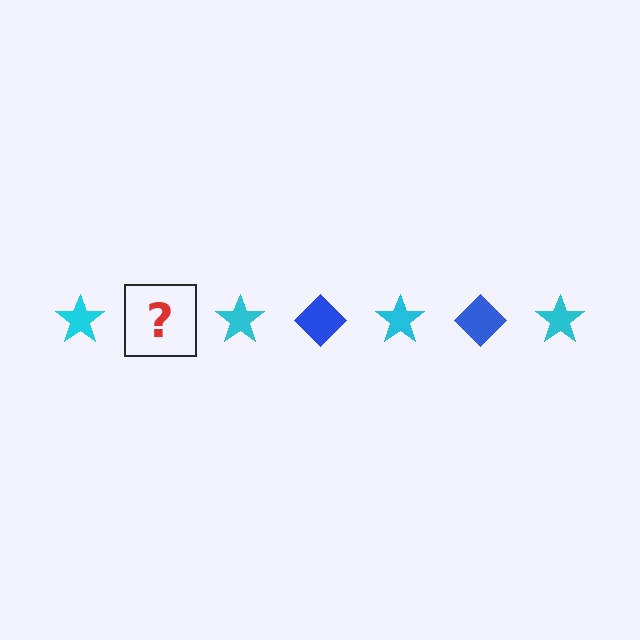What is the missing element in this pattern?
The missing element is a blue diamond.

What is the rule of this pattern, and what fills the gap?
The rule is that the pattern alternates between cyan star and blue diamond. The gap should be filled with a blue diamond.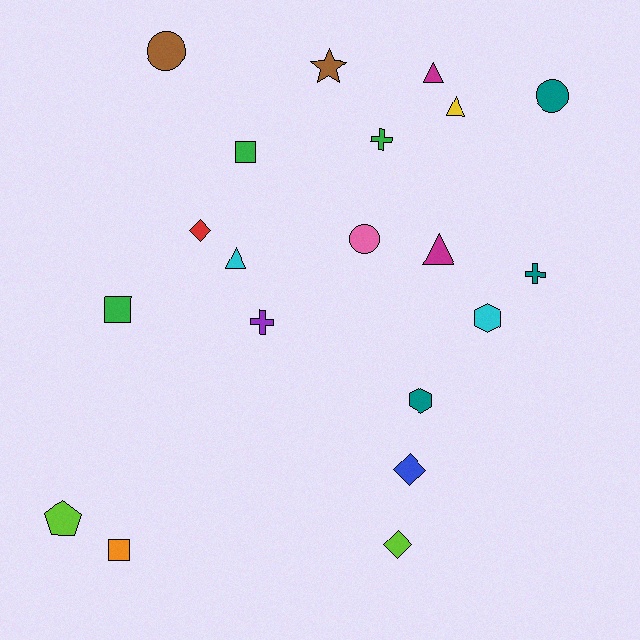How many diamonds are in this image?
There are 3 diamonds.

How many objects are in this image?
There are 20 objects.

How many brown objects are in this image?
There are 2 brown objects.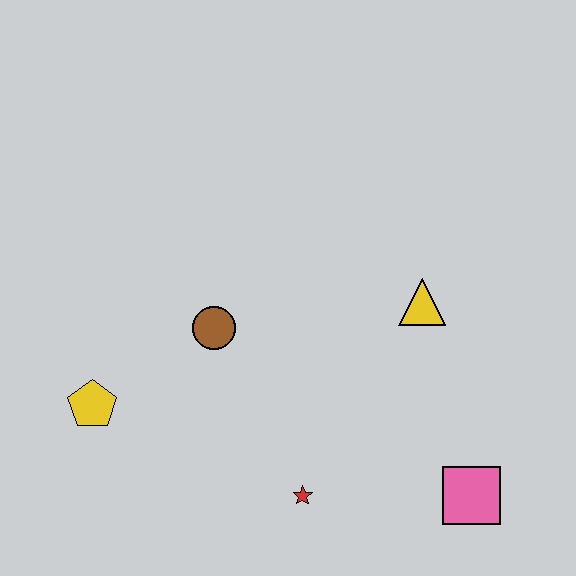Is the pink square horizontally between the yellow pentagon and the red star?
No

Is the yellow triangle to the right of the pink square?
No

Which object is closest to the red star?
The pink square is closest to the red star.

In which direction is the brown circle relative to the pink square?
The brown circle is to the left of the pink square.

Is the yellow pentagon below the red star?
No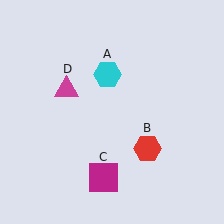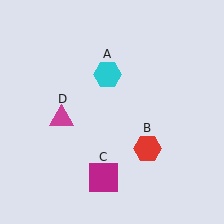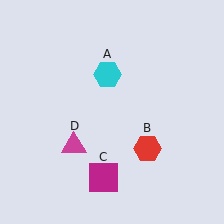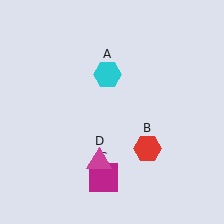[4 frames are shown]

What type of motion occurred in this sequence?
The magenta triangle (object D) rotated counterclockwise around the center of the scene.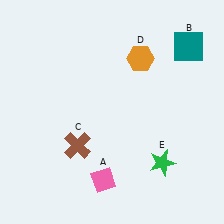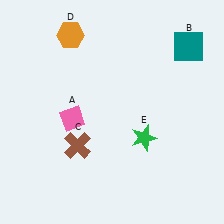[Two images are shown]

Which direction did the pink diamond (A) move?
The pink diamond (A) moved up.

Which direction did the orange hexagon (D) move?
The orange hexagon (D) moved left.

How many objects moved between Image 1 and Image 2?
3 objects moved between the two images.